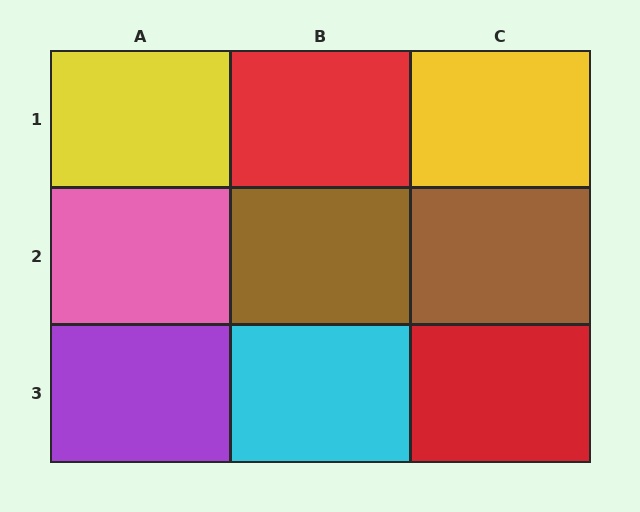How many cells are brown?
2 cells are brown.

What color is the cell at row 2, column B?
Brown.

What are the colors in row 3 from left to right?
Purple, cyan, red.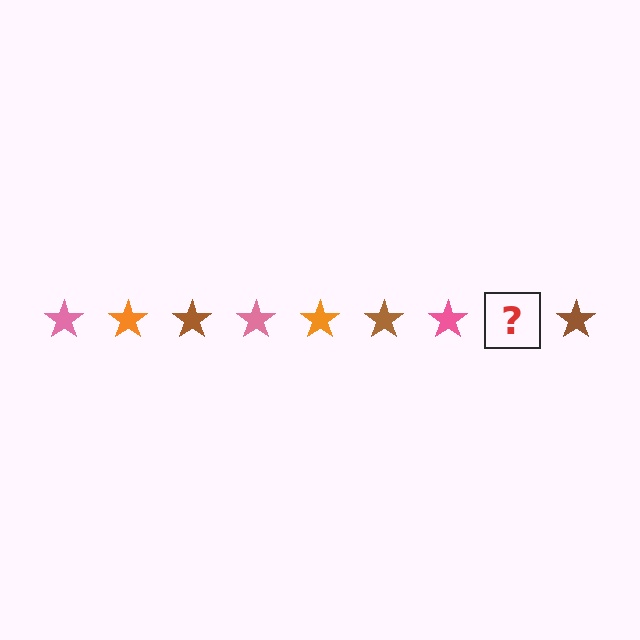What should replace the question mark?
The question mark should be replaced with an orange star.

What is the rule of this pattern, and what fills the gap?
The rule is that the pattern cycles through pink, orange, brown stars. The gap should be filled with an orange star.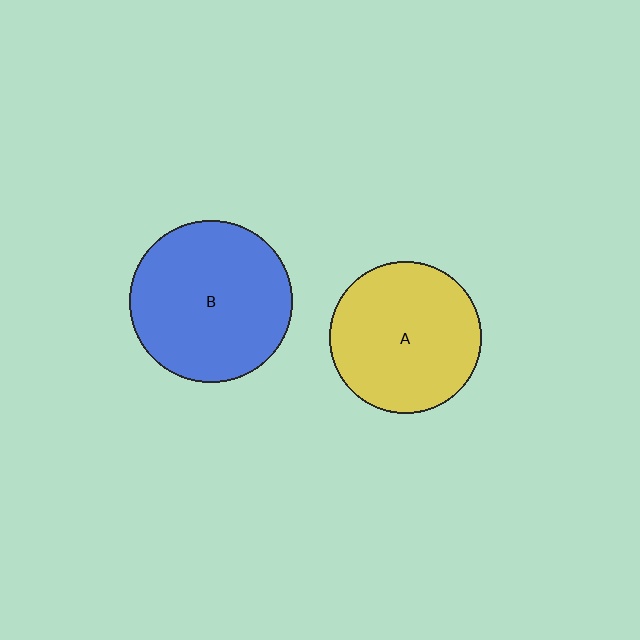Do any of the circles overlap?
No, none of the circles overlap.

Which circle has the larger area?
Circle B (blue).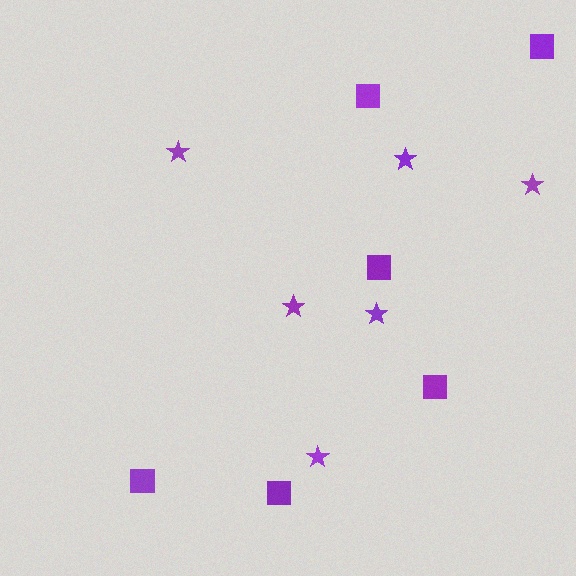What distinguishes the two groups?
There are 2 groups: one group of stars (6) and one group of squares (6).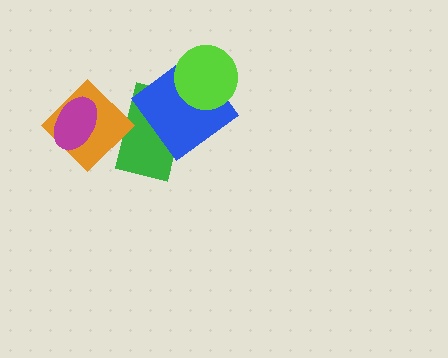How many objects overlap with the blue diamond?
2 objects overlap with the blue diamond.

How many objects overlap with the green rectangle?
2 objects overlap with the green rectangle.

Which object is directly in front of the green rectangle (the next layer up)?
The blue diamond is directly in front of the green rectangle.